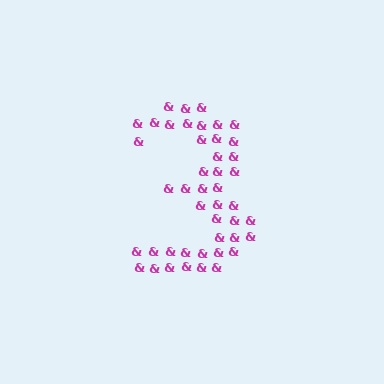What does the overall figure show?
The overall figure shows the digit 3.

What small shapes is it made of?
It is made of small ampersands.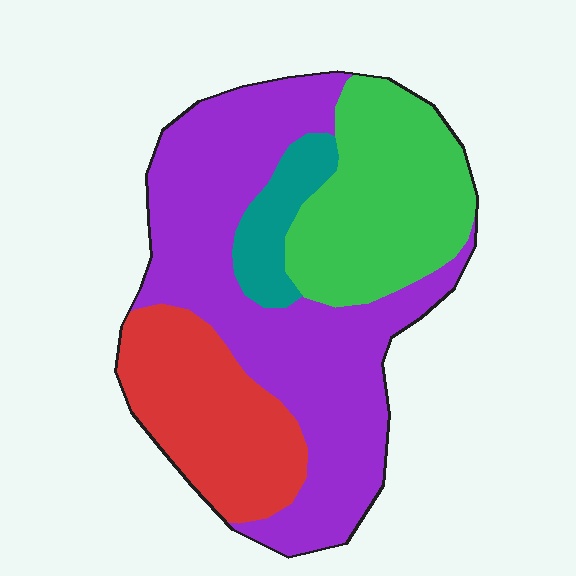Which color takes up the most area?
Purple, at roughly 45%.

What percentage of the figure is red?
Red takes up less than a quarter of the figure.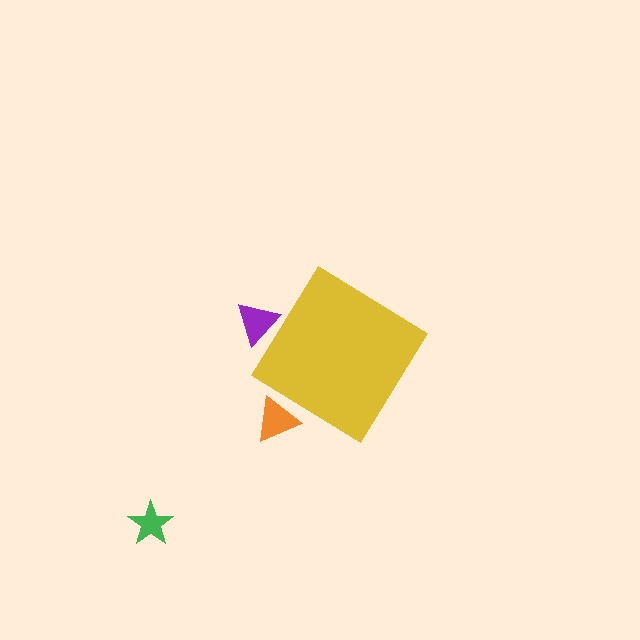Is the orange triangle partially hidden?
Yes, the orange triangle is partially hidden behind the yellow diamond.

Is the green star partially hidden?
No, the green star is fully visible.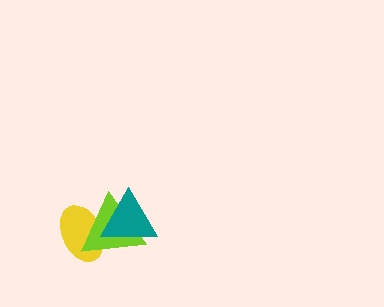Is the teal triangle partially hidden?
No, no other shape covers it.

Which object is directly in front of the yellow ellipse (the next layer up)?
The lime triangle is directly in front of the yellow ellipse.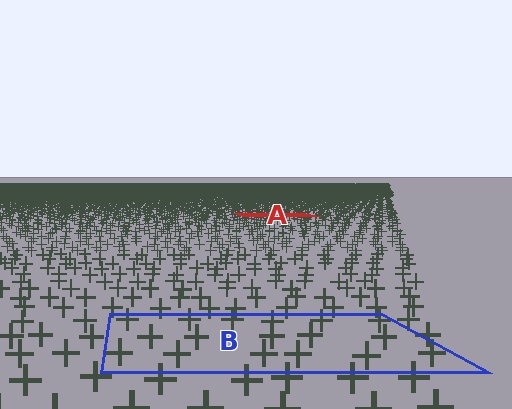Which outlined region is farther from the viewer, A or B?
Region A is farther from the viewer — the texture elements inside it appear smaller and more densely packed.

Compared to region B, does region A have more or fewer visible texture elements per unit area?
Region A has more texture elements per unit area — they are packed more densely because it is farther away.